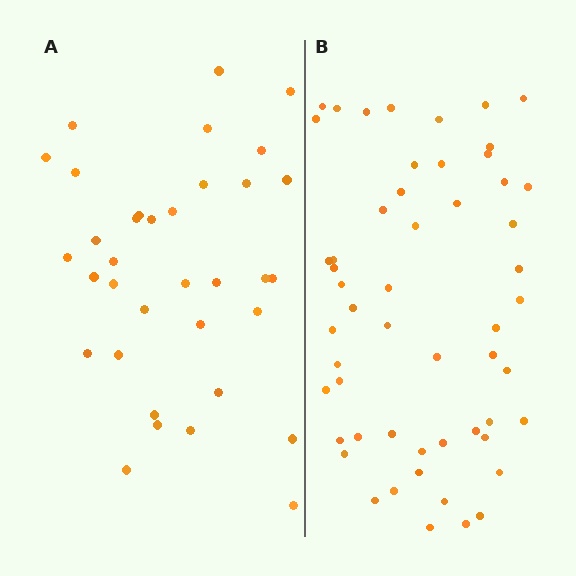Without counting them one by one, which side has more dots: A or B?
Region B (the right region) has more dots.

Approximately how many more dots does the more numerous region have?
Region B has approximately 20 more dots than region A.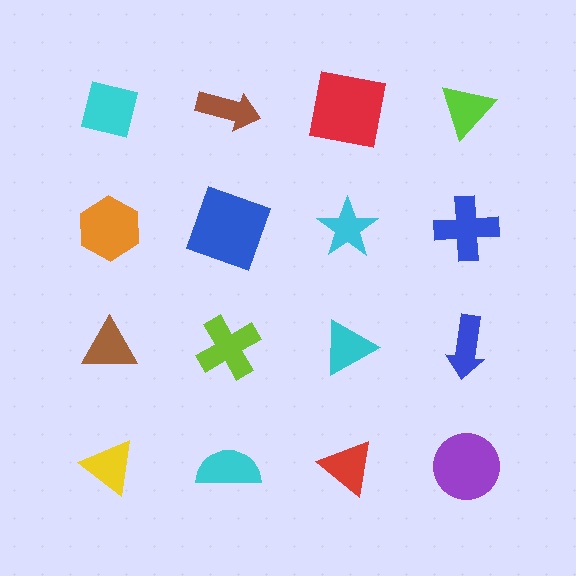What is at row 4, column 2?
A cyan semicircle.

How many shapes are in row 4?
4 shapes.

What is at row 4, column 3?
A red triangle.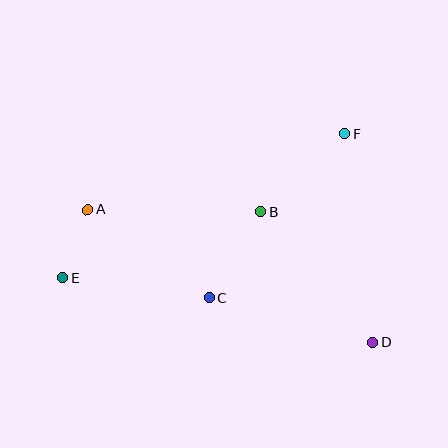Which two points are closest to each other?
Points A and E are closest to each other.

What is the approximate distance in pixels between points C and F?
The distance between C and F is approximately 213 pixels.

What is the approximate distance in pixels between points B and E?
The distance between B and E is approximately 209 pixels.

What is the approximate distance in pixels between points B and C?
The distance between B and C is approximately 100 pixels.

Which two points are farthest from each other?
Points E and F are farthest from each other.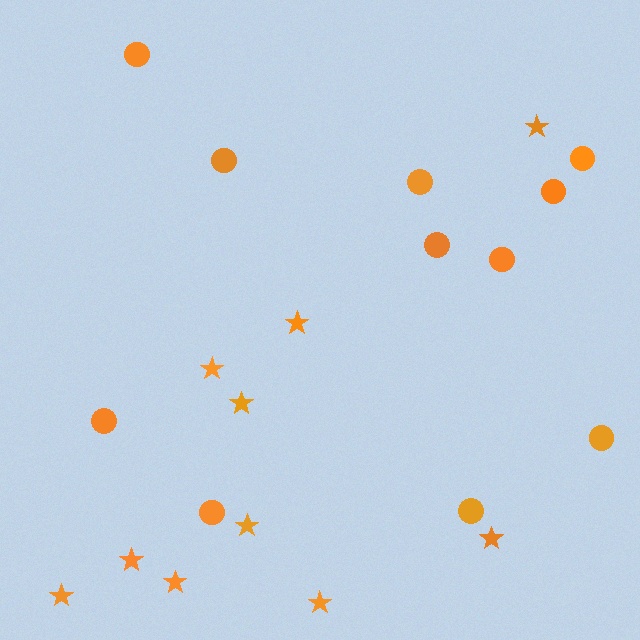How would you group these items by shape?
There are 2 groups: one group of stars (10) and one group of circles (11).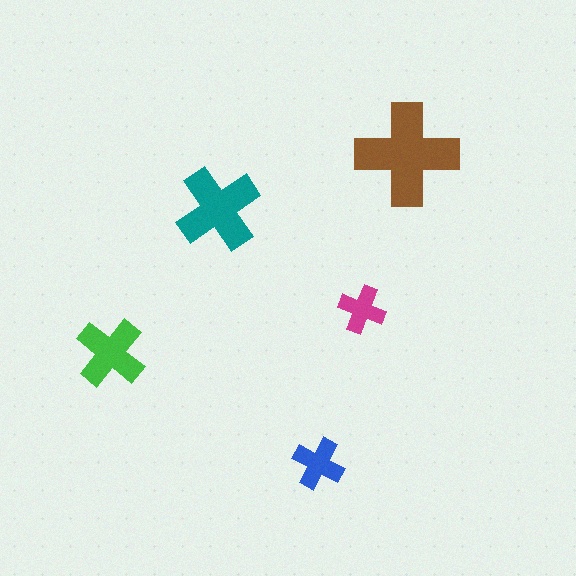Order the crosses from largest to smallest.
the brown one, the teal one, the green one, the blue one, the magenta one.